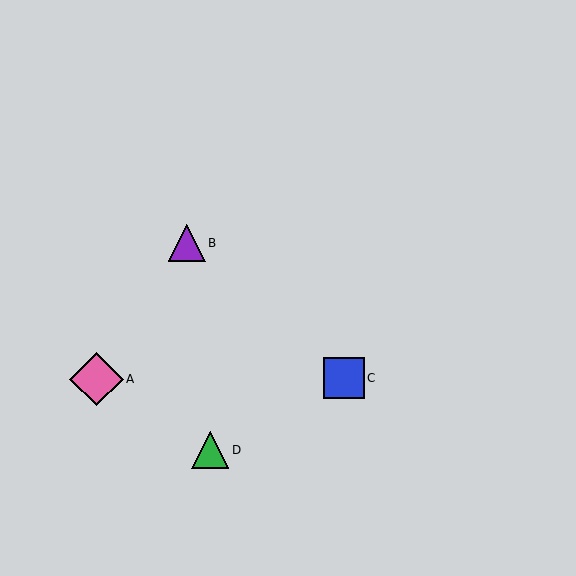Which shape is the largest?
The pink diamond (labeled A) is the largest.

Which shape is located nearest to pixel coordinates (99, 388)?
The pink diamond (labeled A) at (97, 379) is nearest to that location.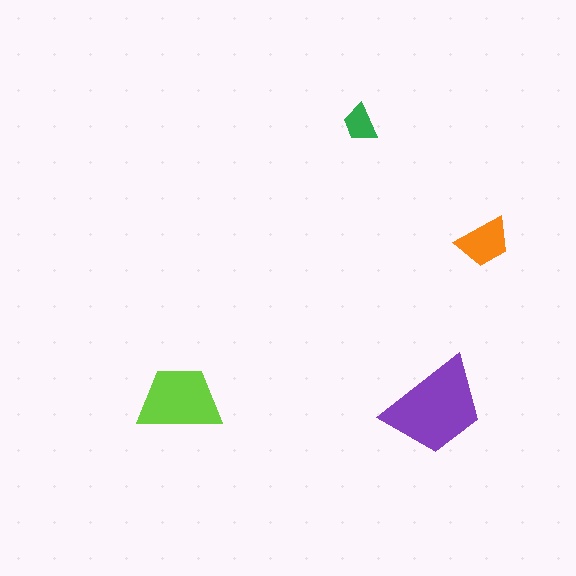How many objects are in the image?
There are 4 objects in the image.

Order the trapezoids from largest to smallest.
the purple one, the lime one, the orange one, the green one.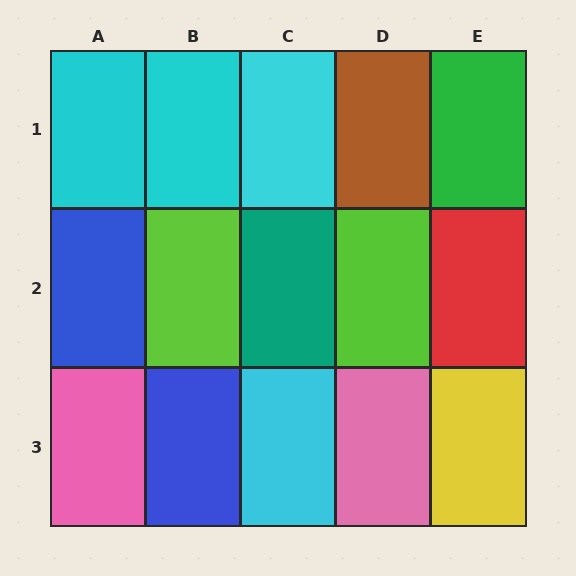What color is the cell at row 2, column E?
Red.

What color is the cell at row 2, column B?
Lime.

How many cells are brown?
1 cell is brown.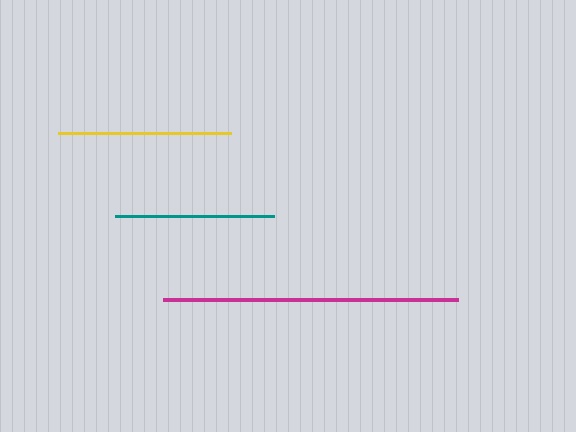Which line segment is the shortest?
The teal line is the shortest at approximately 159 pixels.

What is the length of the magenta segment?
The magenta segment is approximately 296 pixels long.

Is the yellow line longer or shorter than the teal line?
The yellow line is longer than the teal line.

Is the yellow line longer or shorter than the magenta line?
The magenta line is longer than the yellow line.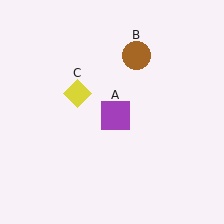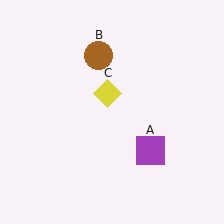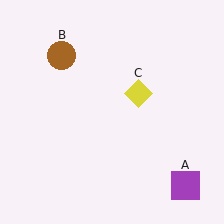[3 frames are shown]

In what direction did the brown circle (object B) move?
The brown circle (object B) moved left.